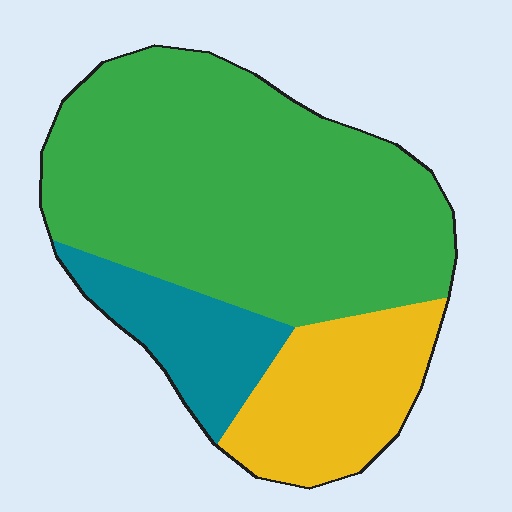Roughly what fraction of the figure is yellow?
Yellow covers about 20% of the figure.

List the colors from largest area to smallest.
From largest to smallest: green, yellow, teal.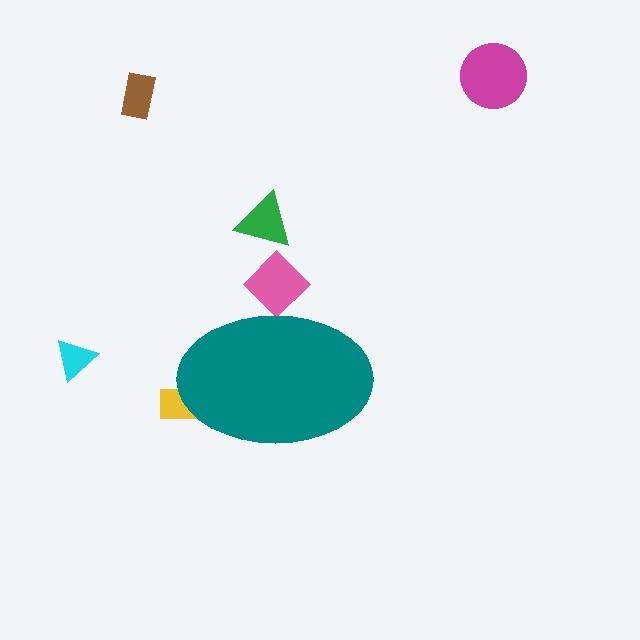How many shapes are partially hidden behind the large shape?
2 shapes are partially hidden.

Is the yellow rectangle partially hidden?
Yes, the yellow rectangle is partially hidden behind the teal ellipse.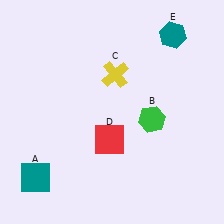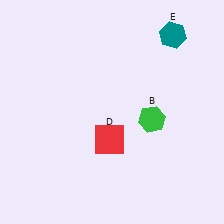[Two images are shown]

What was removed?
The teal square (A), the yellow cross (C) were removed in Image 2.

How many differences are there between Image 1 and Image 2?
There are 2 differences between the two images.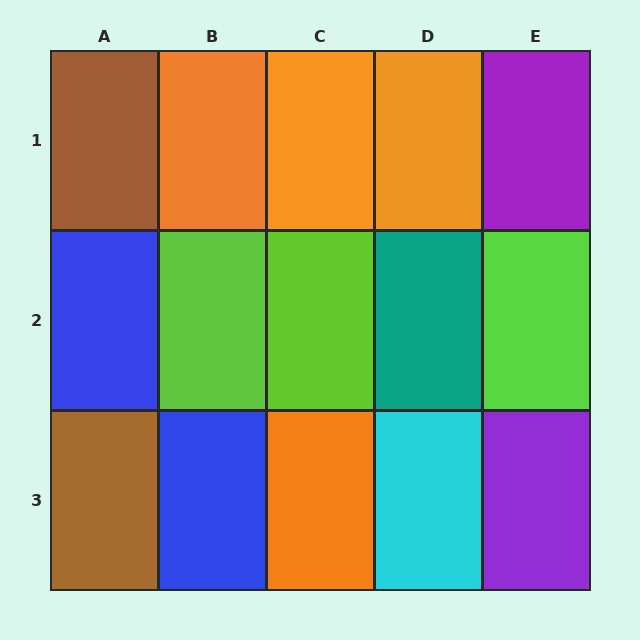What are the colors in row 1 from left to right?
Brown, orange, orange, orange, purple.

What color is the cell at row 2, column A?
Blue.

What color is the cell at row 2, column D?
Teal.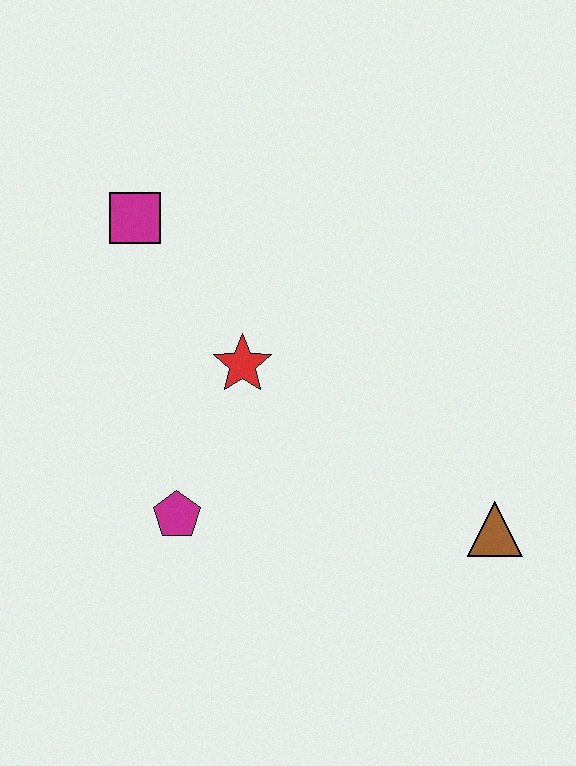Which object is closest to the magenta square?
The red star is closest to the magenta square.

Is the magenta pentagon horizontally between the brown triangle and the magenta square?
Yes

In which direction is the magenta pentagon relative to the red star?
The magenta pentagon is below the red star.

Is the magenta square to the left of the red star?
Yes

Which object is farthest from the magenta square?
The brown triangle is farthest from the magenta square.